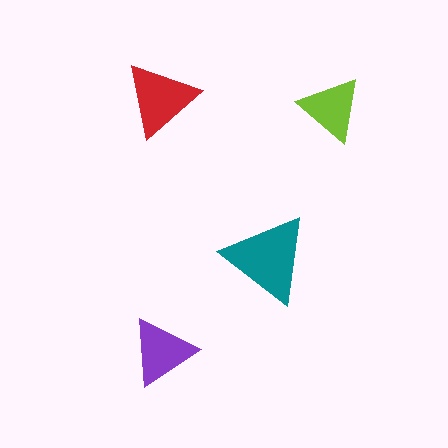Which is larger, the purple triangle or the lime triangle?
The purple one.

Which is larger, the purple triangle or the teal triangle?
The teal one.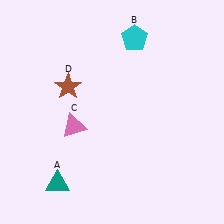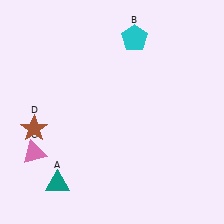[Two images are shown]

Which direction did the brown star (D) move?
The brown star (D) moved down.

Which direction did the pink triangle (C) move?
The pink triangle (C) moved left.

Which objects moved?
The objects that moved are: the pink triangle (C), the brown star (D).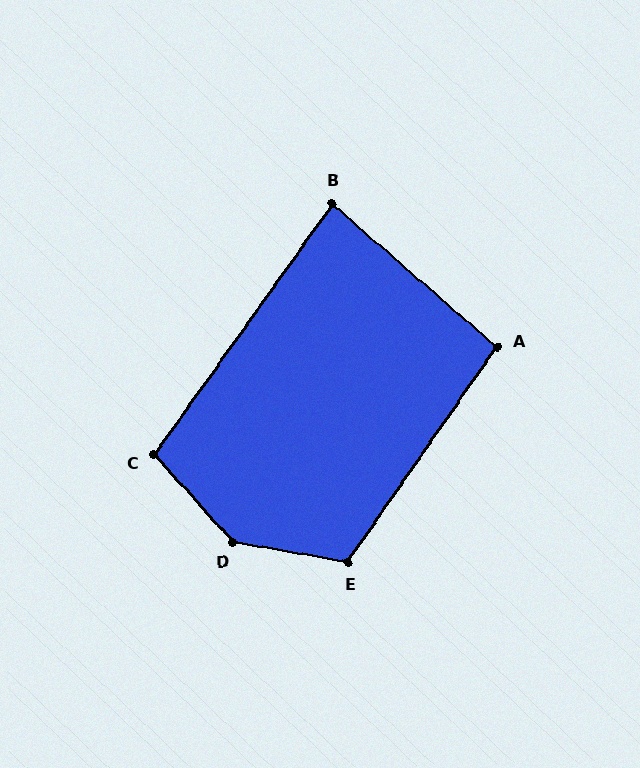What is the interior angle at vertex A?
Approximately 96 degrees (obtuse).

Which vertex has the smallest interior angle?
B, at approximately 84 degrees.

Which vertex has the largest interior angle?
D, at approximately 142 degrees.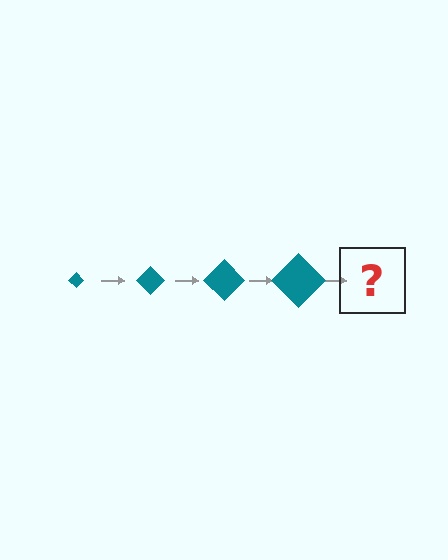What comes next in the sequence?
The next element should be a teal diamond, larger than the previous one.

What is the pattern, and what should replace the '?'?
The pattern is that the diamond gets progressively larger each step. The '?' should be a teal diamond, larger than the previous one.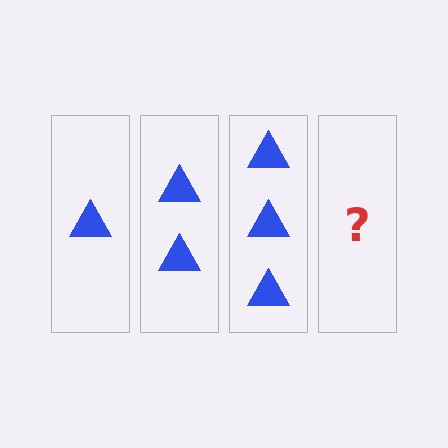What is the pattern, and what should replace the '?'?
The pattern is that each step adds one more triangle. The '?' should be 4 triangles.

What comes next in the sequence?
The next element should be 4 triangles.